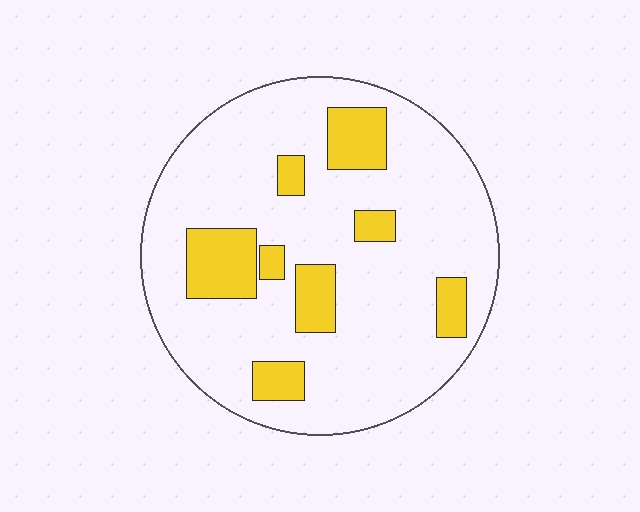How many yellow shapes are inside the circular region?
8.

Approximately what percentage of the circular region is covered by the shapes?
Approximately 20%.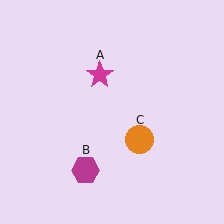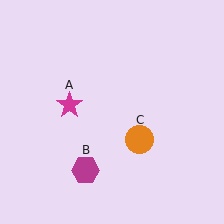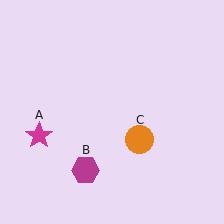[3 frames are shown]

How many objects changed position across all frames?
1 object changed position: magenta star (object A).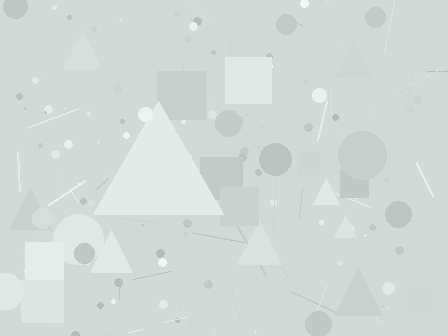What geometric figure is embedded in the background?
A triangle is embedded in the background.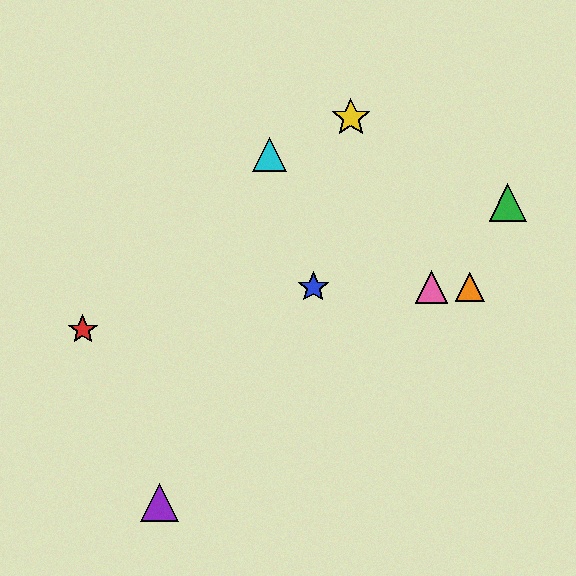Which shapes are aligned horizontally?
The blue star, the orange triangle, the pink triangle are aligned horizontally.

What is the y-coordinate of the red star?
The red star is at y≈330.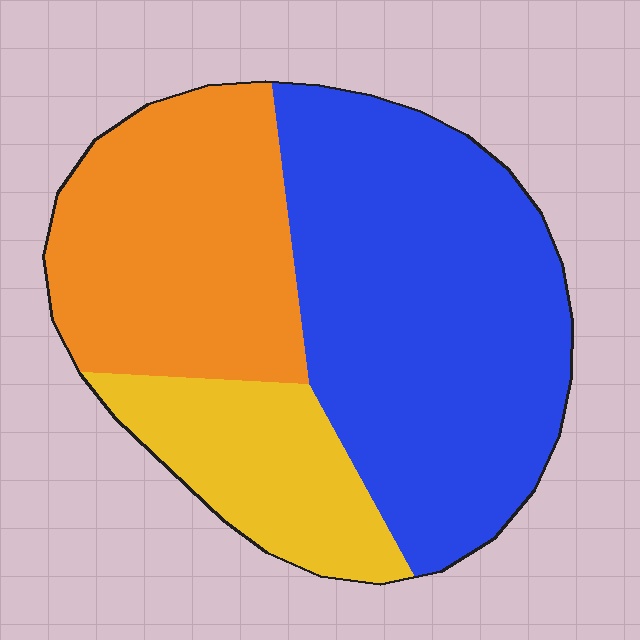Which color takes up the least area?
Yellow, at roughly 20%.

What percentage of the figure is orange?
Orange takes up about one third (1/3) of the figure.